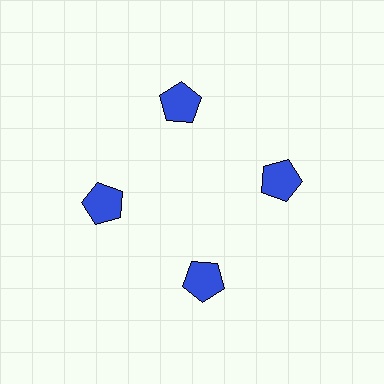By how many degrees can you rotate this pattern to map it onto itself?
The pattern maps onto itself every 90 degrees of rotation.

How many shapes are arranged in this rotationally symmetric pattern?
There are 4 shapes, arranged in 4 groups of 1.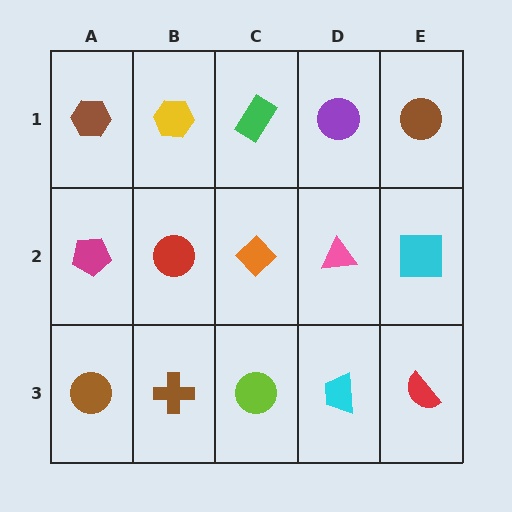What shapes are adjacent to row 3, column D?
A pink triangle (row 2, column D), a lime circle (row 3, column C), a red semicircle (row 3, column E).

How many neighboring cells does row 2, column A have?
3.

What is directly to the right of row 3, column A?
A brown cross.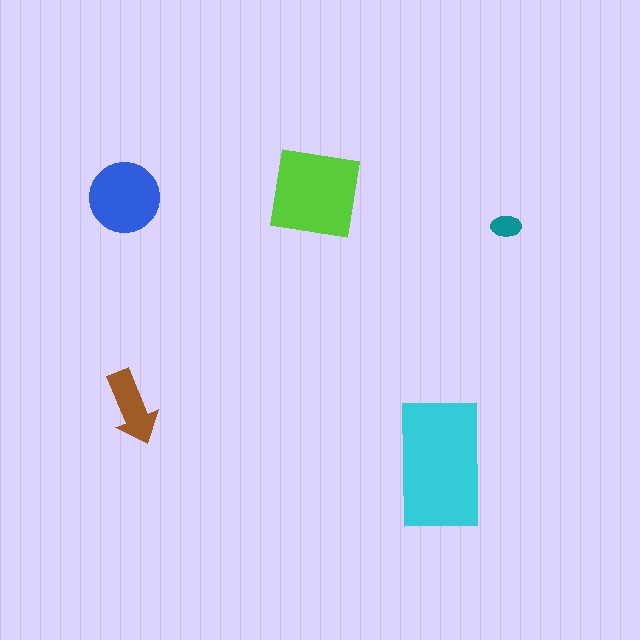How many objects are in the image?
There are 5 objects in the image.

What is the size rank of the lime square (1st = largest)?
2nd.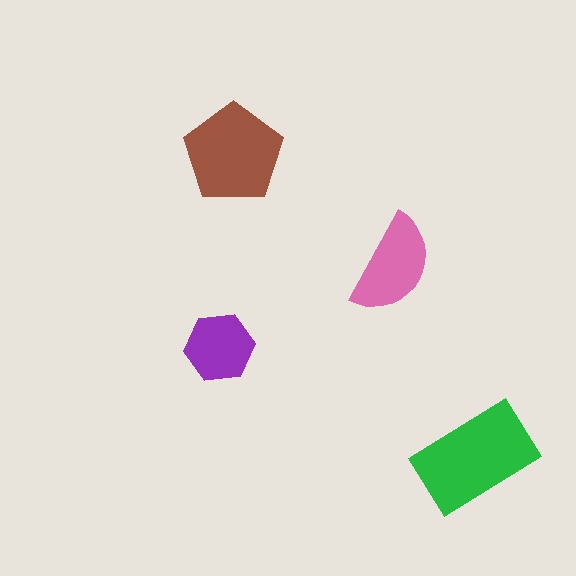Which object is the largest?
The green rectangle.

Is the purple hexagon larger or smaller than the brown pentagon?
Smaller.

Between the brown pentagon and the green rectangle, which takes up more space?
The green rectangle.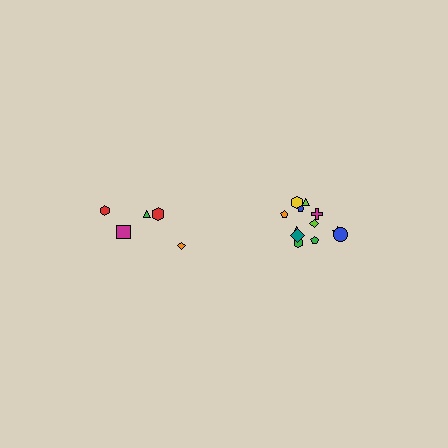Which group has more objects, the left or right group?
The right group.